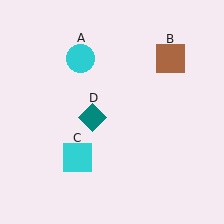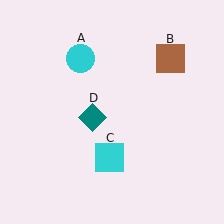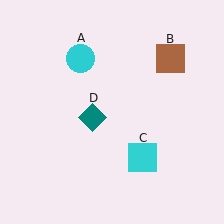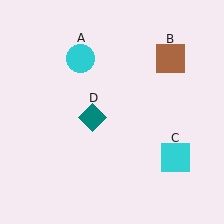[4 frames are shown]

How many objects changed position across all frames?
1 object changed position: cyan square (object C).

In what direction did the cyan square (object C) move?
The cyan square (object C) moved right.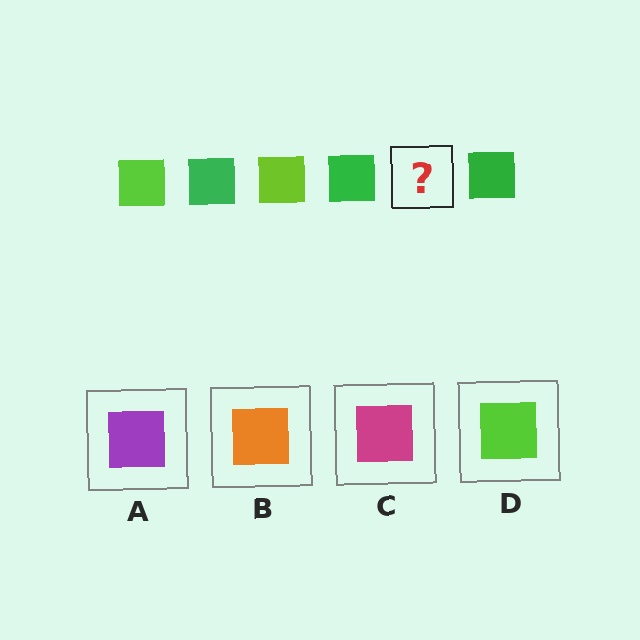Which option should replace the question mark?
Option D.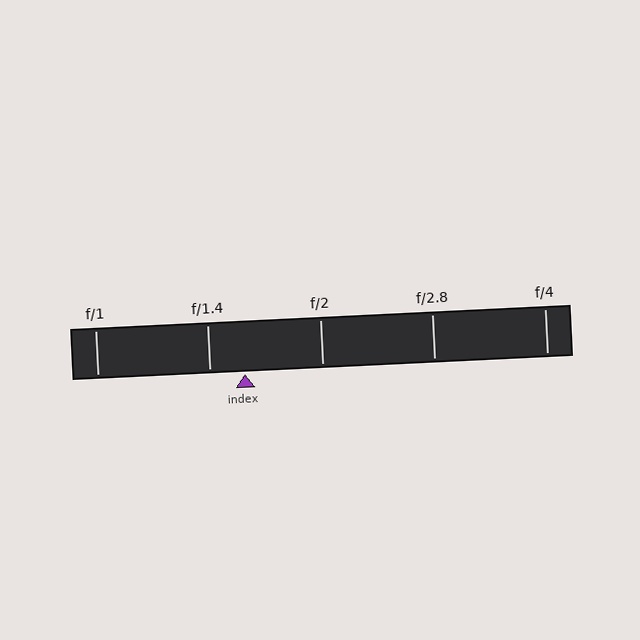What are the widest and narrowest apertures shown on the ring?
The widest aperture shown is f/1 and the narrowest is f/4.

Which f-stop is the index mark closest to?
The index mark is closest to f/1.4.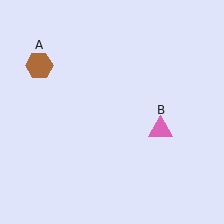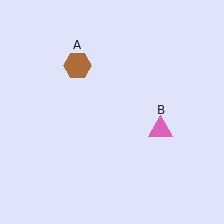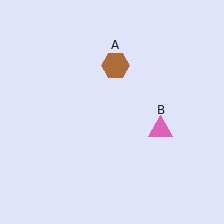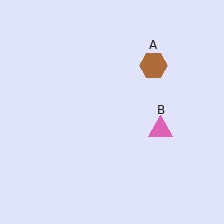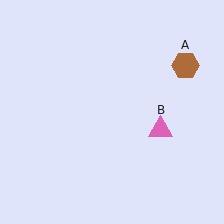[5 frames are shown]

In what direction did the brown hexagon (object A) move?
The brown hexagon (object A) moved right.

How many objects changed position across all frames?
1 object changed position: brown hexagon (object A).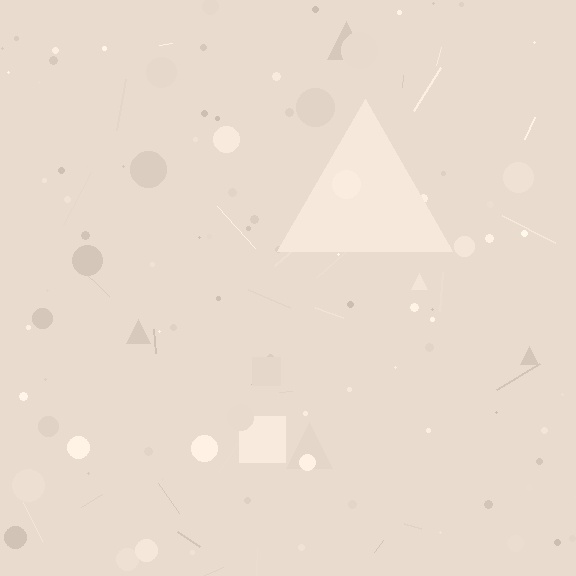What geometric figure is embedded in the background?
A triangle is embedded in the background.